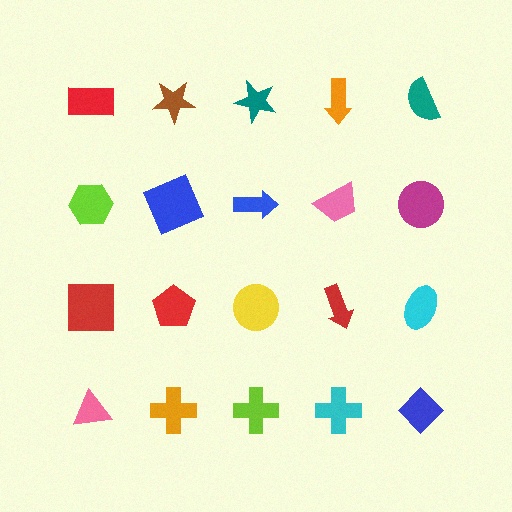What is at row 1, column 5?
A teal semicircle.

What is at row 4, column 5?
A blue diamond.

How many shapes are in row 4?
5 shapes.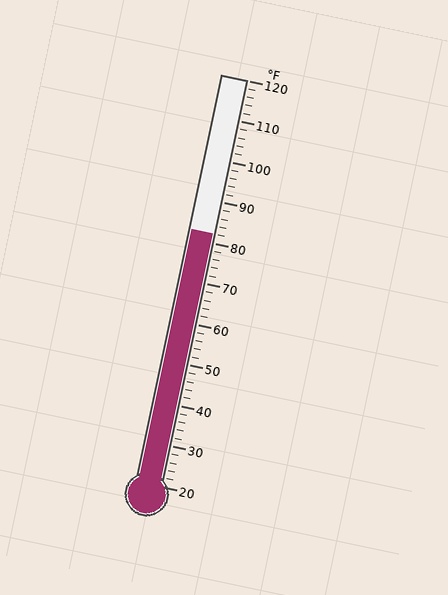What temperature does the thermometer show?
The thermometer shows approximately 82°F.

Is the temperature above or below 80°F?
The temperature is above 80°F.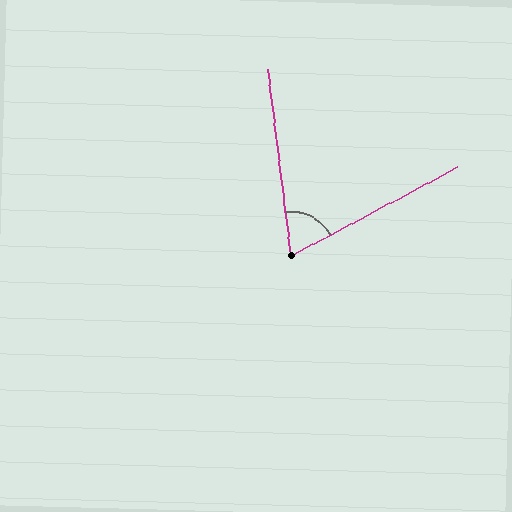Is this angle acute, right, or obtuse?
It is acute.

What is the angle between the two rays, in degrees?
Approximately 69 degrees.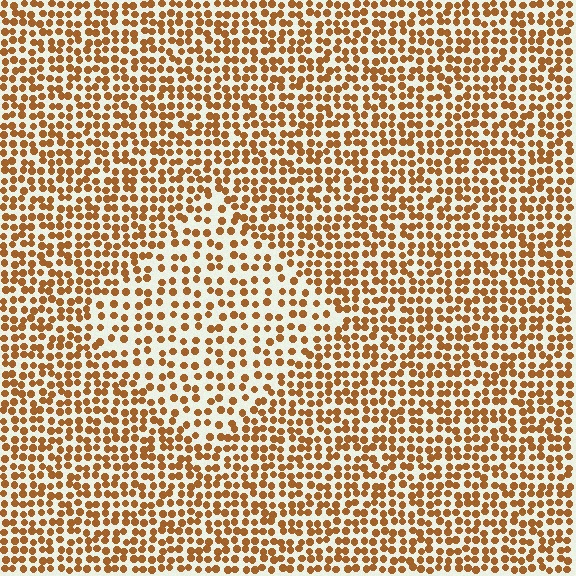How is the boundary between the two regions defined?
The boundary is defined by a change in element density (approximately 1.7x ratio). All elements are the same color, size, and shape.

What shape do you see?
I see a diamond.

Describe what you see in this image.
The image contains small brown elements arranged at two different densities. A diamond-shaped region is visible where the elements are less densely packed than the surrounding area.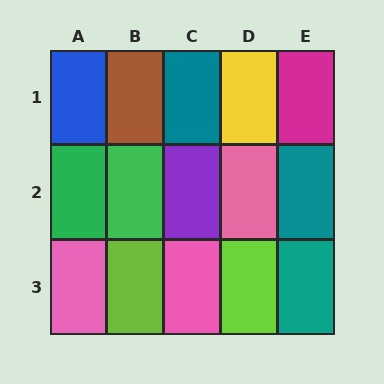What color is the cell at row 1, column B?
Brown.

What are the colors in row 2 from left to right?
Green, green, purple, pink, teal.